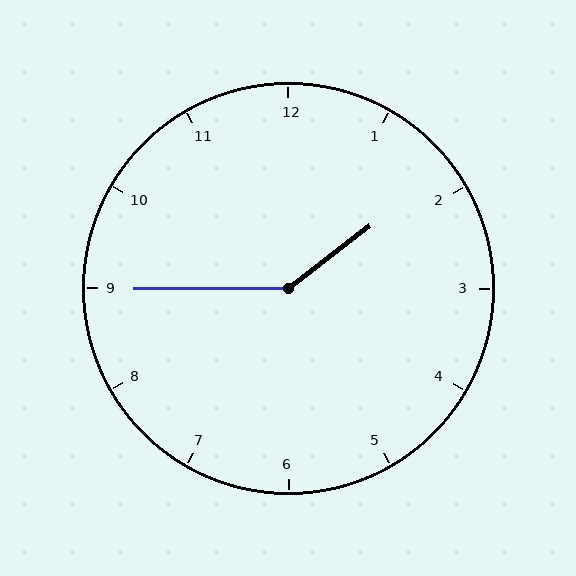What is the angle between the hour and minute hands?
Approximately 142 degrees.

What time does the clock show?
1:45.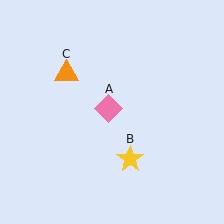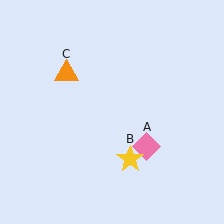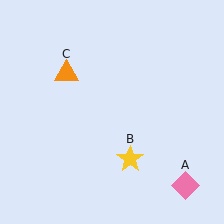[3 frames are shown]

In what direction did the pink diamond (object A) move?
The pink diamond (object A) moved down and to the right.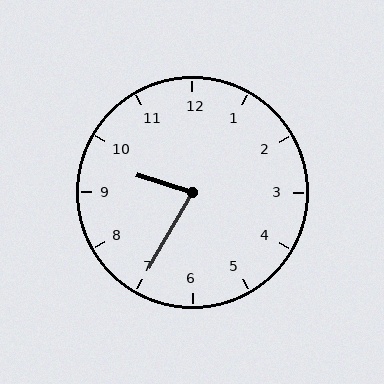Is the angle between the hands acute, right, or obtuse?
It is acute.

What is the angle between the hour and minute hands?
Approximately 78 degrees.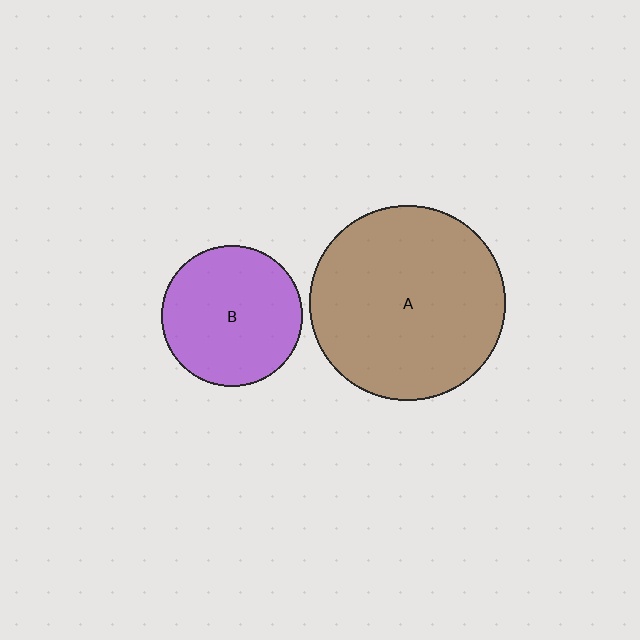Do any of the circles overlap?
No, none of the circles overlap.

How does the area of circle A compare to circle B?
Approximately 1.9 times.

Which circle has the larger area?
Circle A (brown).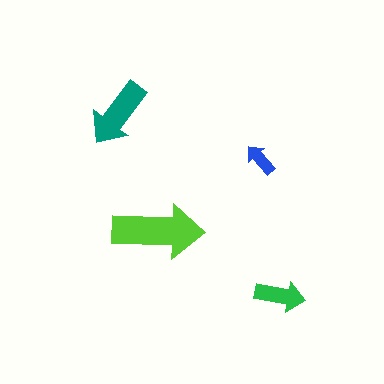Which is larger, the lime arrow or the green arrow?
The lime one.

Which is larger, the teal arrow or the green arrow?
The teal one.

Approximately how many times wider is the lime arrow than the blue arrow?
About 2.5 times wider.